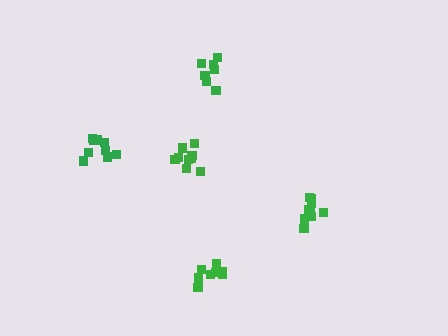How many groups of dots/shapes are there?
There are 5 groups.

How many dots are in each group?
Group 1: 10 dots, Group 2: 10 dots, Group 3: 7 dots, Group 4: 9 dots, Group 5: 8 dots (44 total).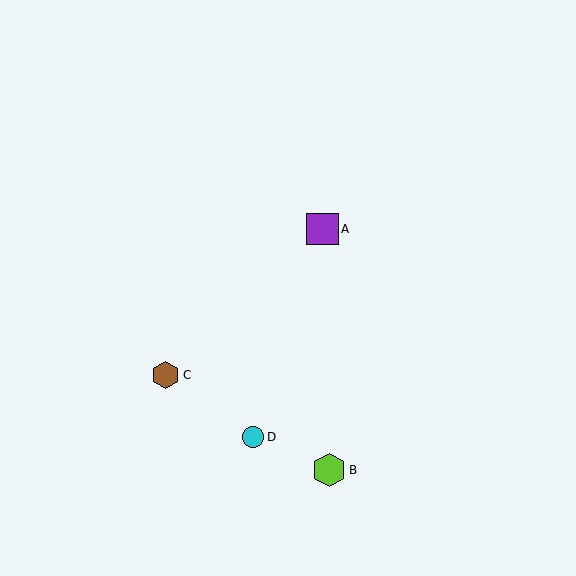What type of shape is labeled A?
Shape A is a purple square.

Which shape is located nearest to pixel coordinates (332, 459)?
The lime hexagon (labeled B) at (329, 470) is nearest to that location.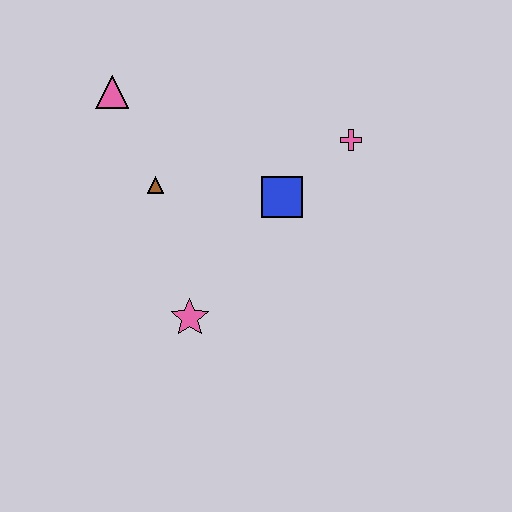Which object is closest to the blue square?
The pink cross is closest to the blue square.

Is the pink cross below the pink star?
No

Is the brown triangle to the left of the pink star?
Yes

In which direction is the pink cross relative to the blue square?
The pink cross is to the right of the blue square.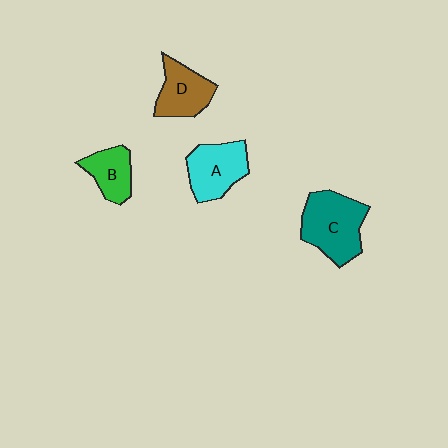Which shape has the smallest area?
Shape B (green).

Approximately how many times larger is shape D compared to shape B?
Approximately 1.2 times.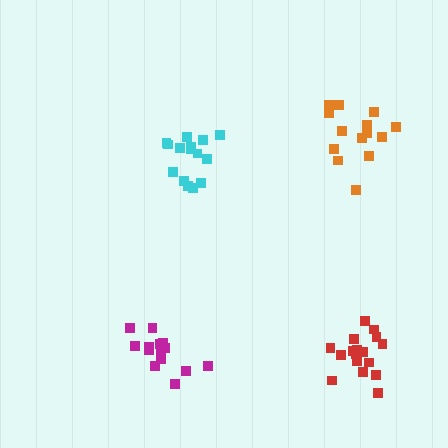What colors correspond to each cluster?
The clusters are colored: red, magenta, orange, cyan.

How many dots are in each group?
Group 1: 18 dots, Group 2: 14 dots, Group 3: 14 dots, Group 4: 15 dots (61 total).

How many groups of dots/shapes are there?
There are 4 groups.